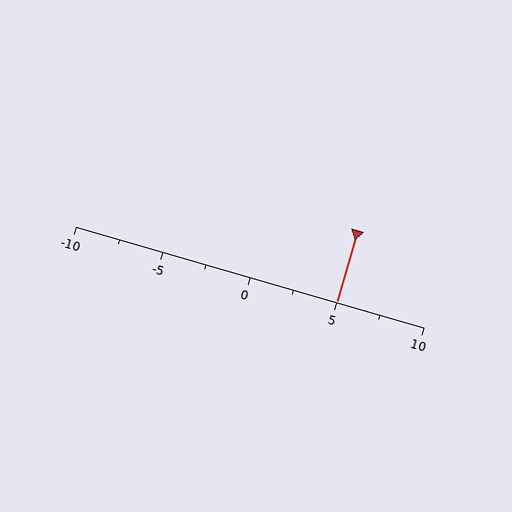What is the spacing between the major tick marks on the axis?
The major ticks are spaced 5 apart.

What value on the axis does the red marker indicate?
The marker indicates approximately 5.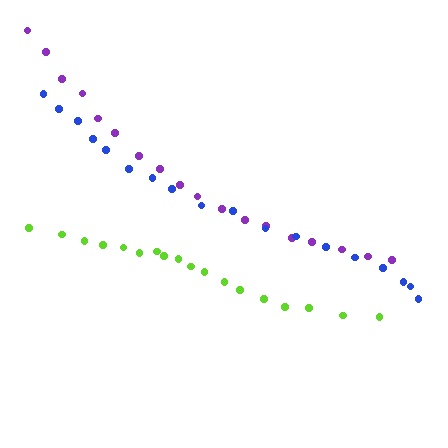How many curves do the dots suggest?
There are 3 distinct paths.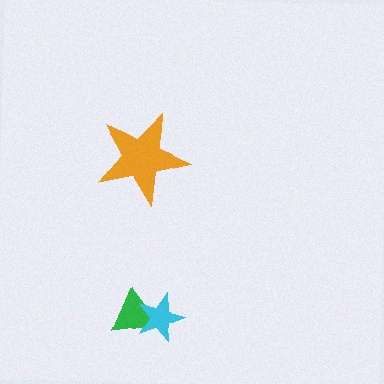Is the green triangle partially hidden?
Yes, it is partially covered by another shape.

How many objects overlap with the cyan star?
1 object overlaps with the cyan star.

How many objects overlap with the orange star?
0 objects overlap with the orange star.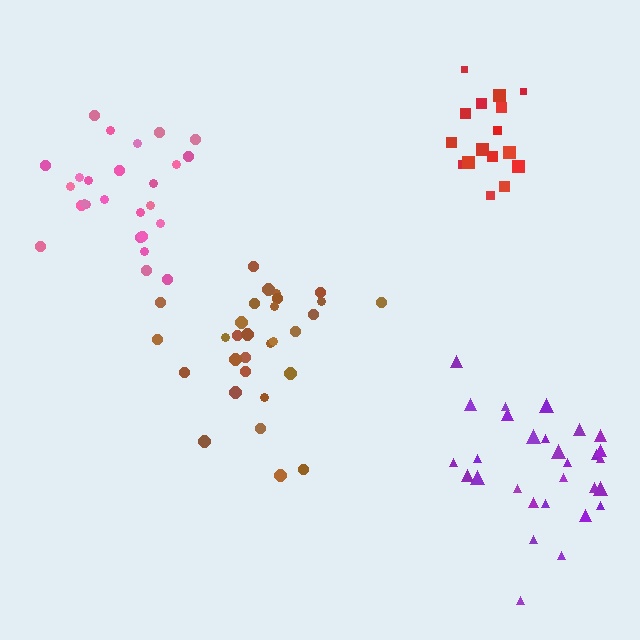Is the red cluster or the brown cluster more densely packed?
Red.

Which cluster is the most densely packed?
Red.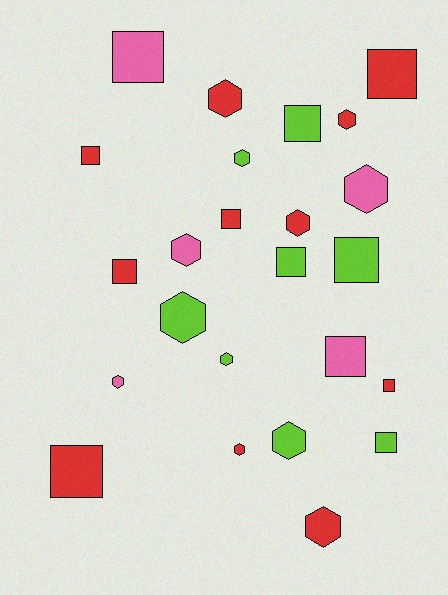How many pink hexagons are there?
There are 3 pink hexagons.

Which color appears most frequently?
Red, with 11 objects.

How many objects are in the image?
There are 24 objects.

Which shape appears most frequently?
Square, with 12 objects.